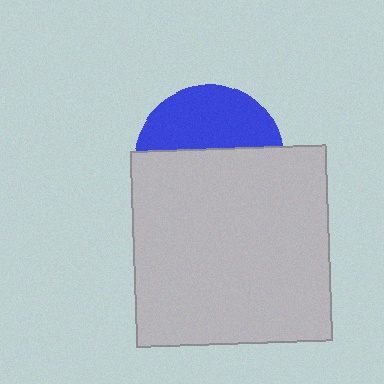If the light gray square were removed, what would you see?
You would see the complete blue circle.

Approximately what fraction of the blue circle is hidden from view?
Roughly 59% of the blue circle is hidden behind the light gray square.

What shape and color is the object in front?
The object in front is a light gray square.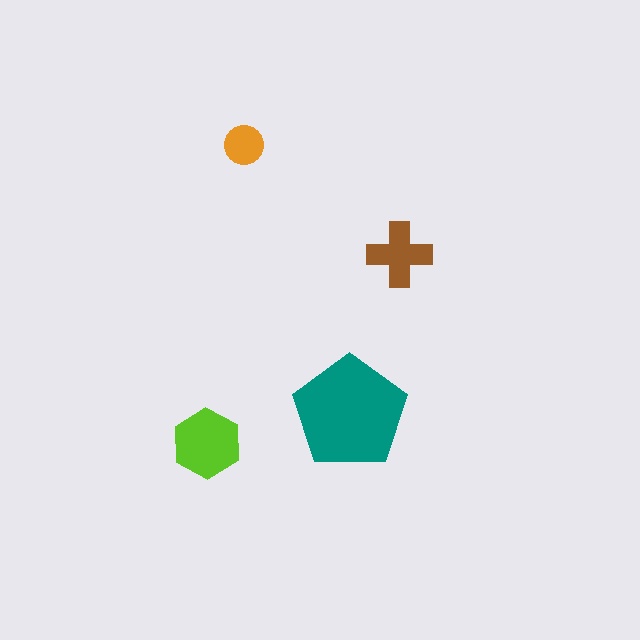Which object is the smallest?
The orange circle.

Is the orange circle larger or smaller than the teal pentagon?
Smaller.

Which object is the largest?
The teal pentagon.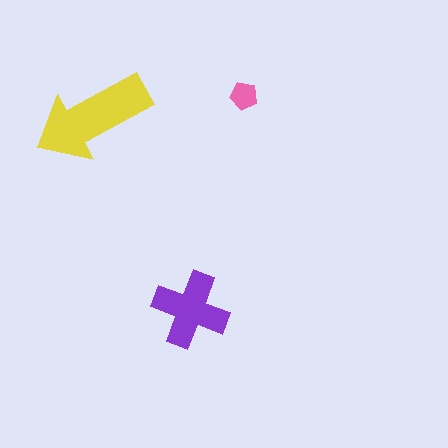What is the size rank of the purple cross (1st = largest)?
2nd.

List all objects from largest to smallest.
The yellow arrow, the purple cross, the pink pentagon.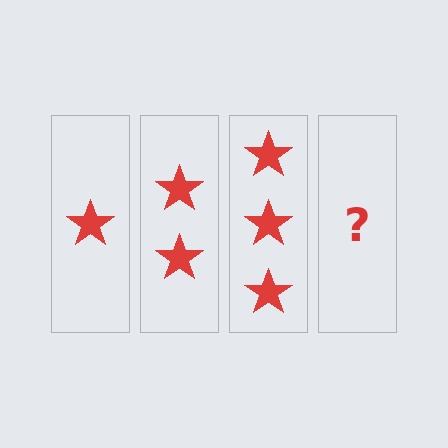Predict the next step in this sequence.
The next step is 4 stars.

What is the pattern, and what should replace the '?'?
The pattern is that each step adds one more star. The '?' should be 4 stars.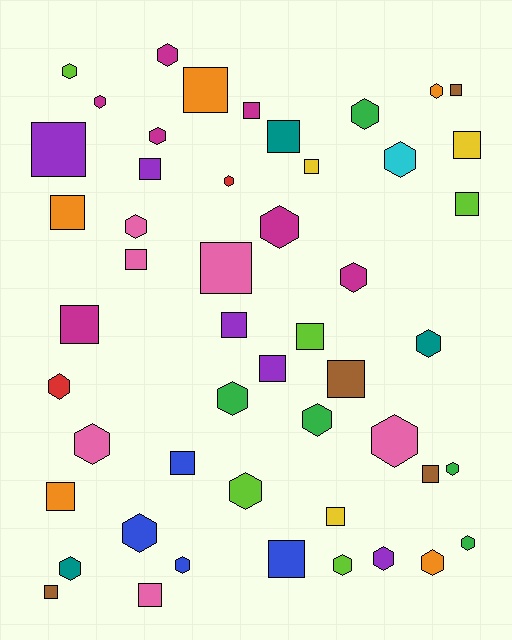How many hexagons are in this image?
There are 26 hexagons.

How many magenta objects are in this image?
There are 7 magenta objects.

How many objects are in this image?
There are 50 objects.